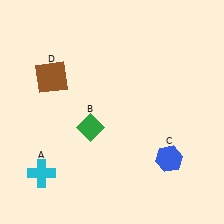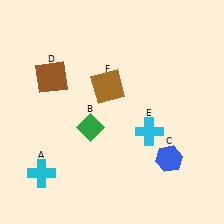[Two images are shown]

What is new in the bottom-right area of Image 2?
A cyan cross (E) was added in the bottom-right area of Image 2.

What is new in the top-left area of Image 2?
A brown square (F) was added in the top-left area of Image 2.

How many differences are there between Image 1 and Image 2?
There are 2 differences between the two images.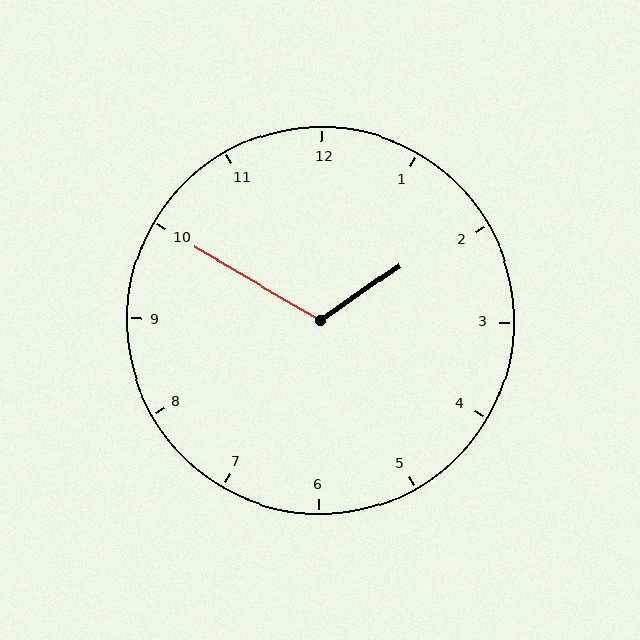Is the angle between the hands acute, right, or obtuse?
It is obtuse.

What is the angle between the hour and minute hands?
Approximately 115 degrees.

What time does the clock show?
1:50.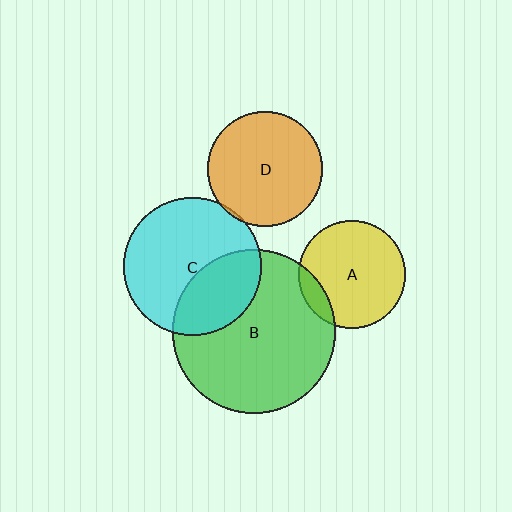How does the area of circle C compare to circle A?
Approximately 1.6 times.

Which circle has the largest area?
Circle B (green).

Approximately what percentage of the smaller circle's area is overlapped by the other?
Approximately 35%.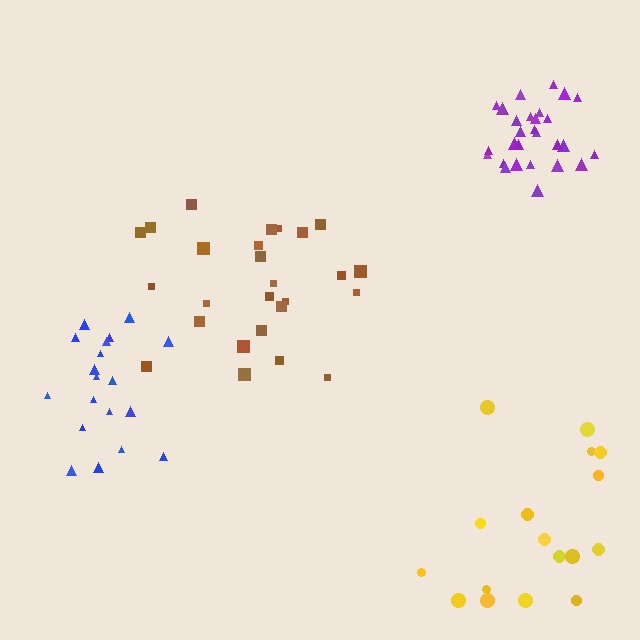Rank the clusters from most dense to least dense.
purple, blue, brown, yellow.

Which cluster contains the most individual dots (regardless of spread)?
Purple (28).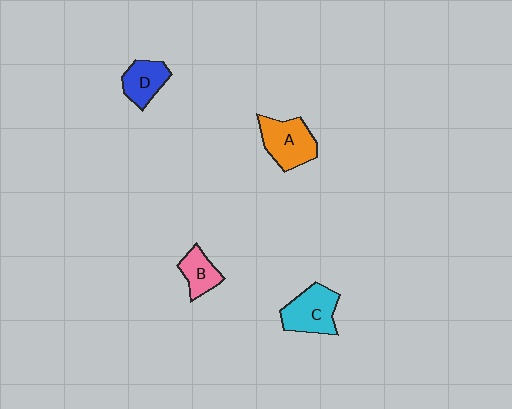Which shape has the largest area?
Shape A (orange).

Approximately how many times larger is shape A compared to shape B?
Approximately 1.6 times.